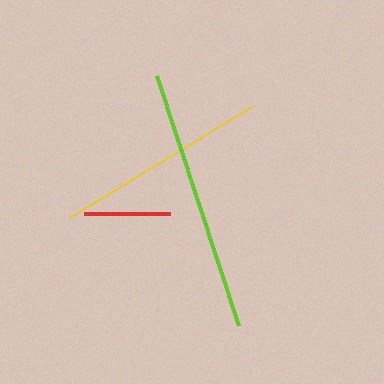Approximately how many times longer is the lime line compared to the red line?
The lime line is approximately 3.1 times the length of the red line.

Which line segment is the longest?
The lime line is the longest at approximately 263 pixels.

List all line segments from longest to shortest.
From longest to shortest: lime, yellow, red.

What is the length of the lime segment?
The lime segment is approximately 263 pixels long.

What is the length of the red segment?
The red segment is approximately 86 pixels long.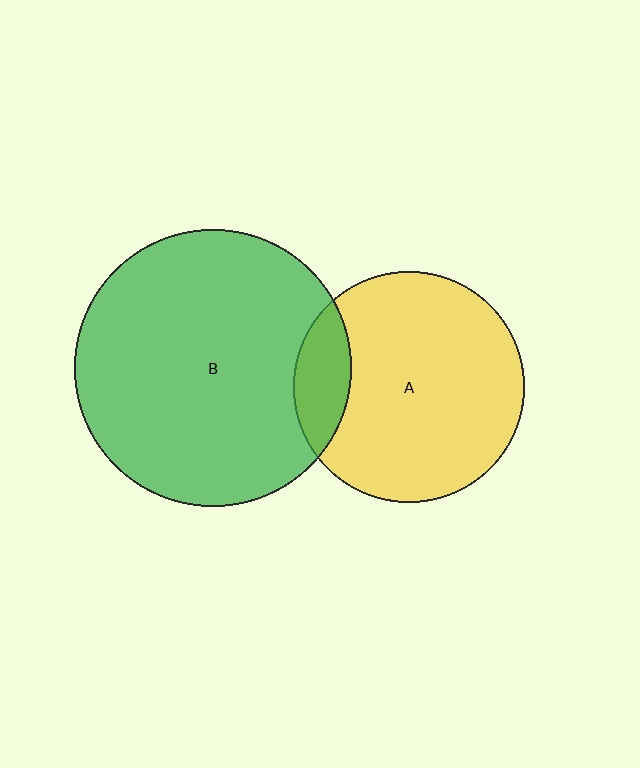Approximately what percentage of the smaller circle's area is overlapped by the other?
Approximately 15%.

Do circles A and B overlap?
Yes.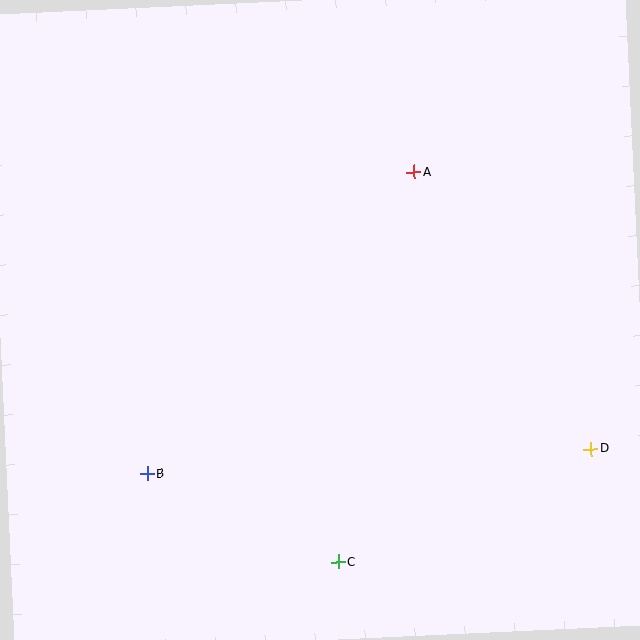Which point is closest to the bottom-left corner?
Point B is closest to the bottom-left corner.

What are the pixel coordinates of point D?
Point D is at (591, 449).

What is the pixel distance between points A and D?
The distance between A and D is 328 pixels.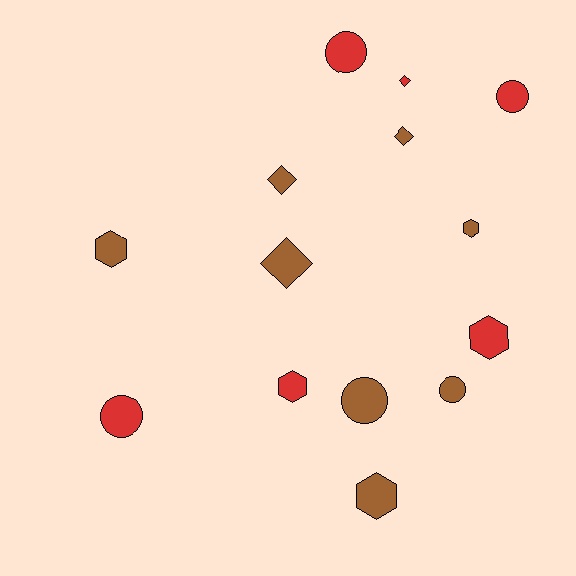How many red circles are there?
There are 3 red circles.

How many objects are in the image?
There are 14 objects.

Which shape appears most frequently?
Hexagon, with 5 objects.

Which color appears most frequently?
Brown, with 8 objects.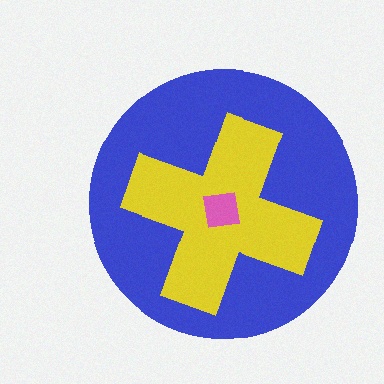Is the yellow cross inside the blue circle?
Yes.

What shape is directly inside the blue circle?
The yellow cross.